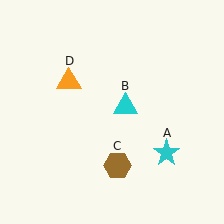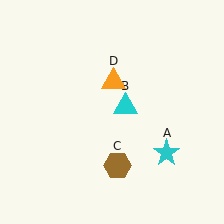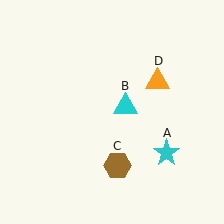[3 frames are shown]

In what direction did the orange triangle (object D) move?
The orange triangle (object D) moved right.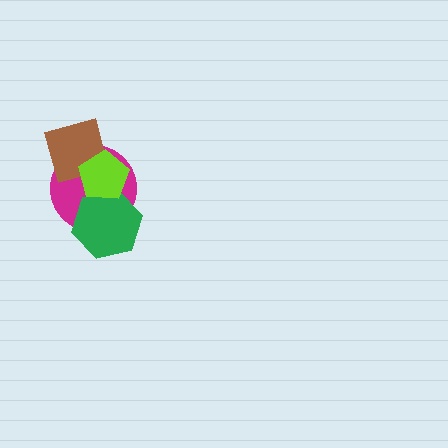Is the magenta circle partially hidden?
Yes, it is partially covered by another shape.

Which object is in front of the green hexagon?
The lime pentagon is in front of the green hexagon.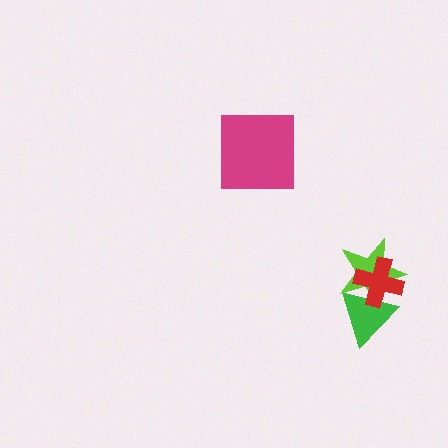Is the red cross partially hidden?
No, no other shape covers it.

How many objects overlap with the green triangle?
2 objects overlap with the green triangle.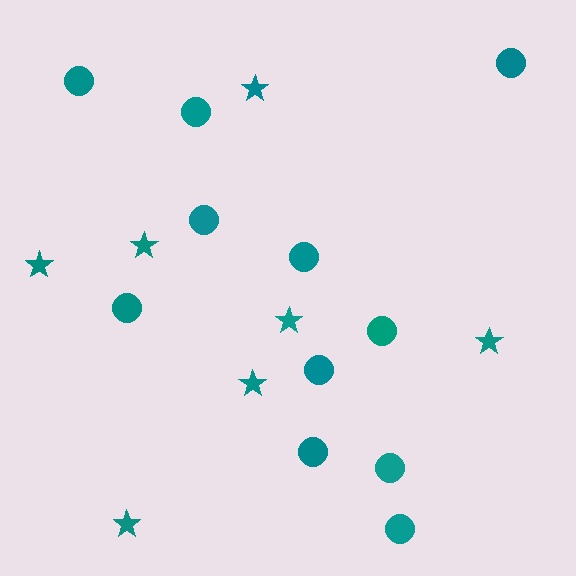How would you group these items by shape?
There are 2 groups: one group of stars (7) and one group of circles (11).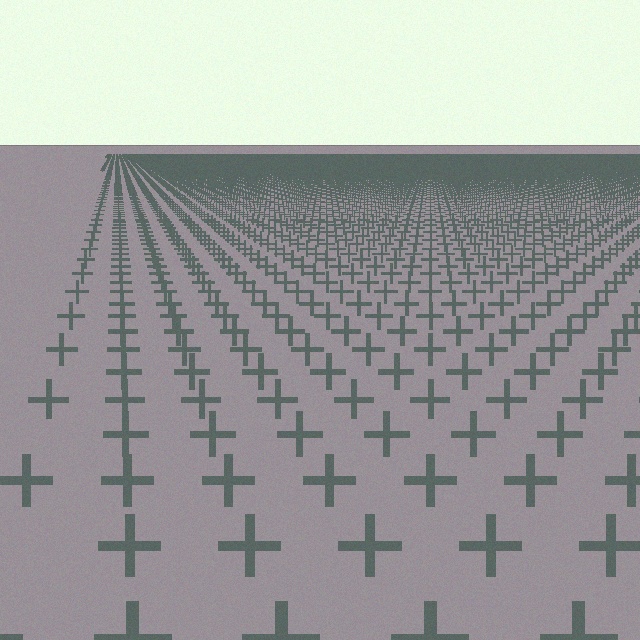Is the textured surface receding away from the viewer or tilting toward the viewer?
The surface is receding away from the viewer. Texture elements get smaller and denser toward the top.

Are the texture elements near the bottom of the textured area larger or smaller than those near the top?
Larger. Near the bottom, elements are closer to the viewer and appear at a bigger on-screen size.